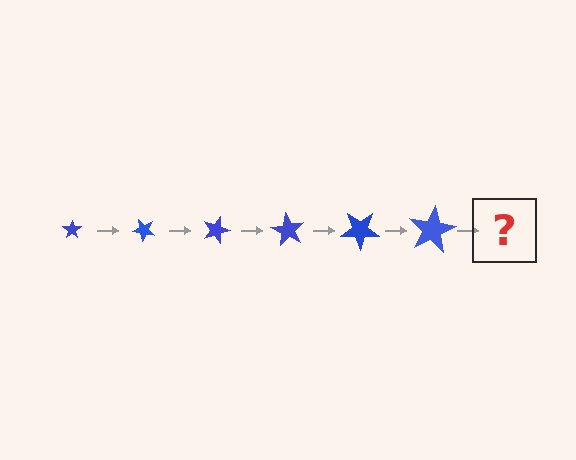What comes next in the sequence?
The next element should be a star, larger than the previous one and rotated 270 degrees from the start.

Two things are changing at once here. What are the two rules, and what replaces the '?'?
The two rules are that the star grows larger each step and it rotates 45 degrees each step. The '?' should be a star, larger than the previous one and rotated 270 degrees from the start.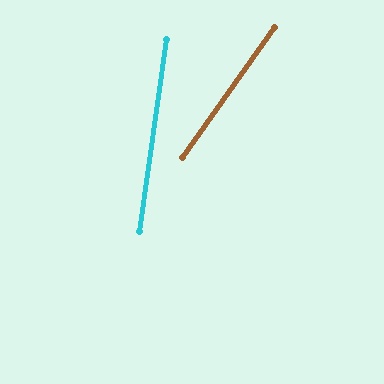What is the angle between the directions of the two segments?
Approximately 27 degrees.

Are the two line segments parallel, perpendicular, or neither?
Neither parallel nor perpendicular — they differ by about 27°.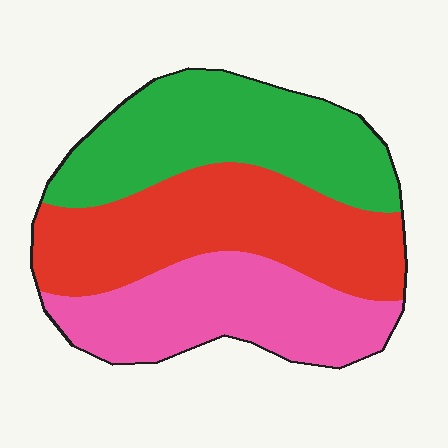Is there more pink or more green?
Green.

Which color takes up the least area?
Pink, at roughly 30%.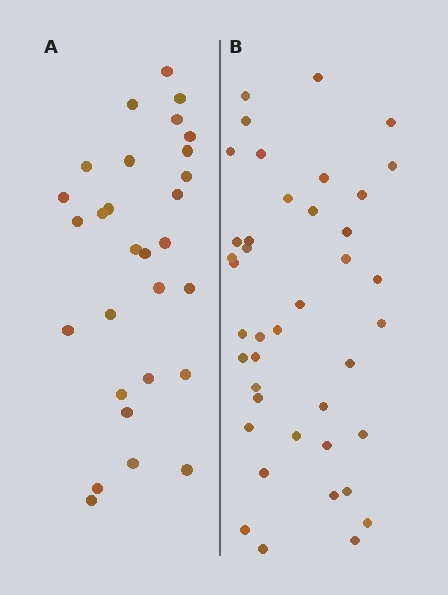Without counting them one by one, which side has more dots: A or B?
Region B (the right region) has more dots.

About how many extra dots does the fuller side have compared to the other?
Region B has roughly 12 or so more dots than region A.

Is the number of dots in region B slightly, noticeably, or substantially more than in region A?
Region B has noticeably more, but not dramatically so. The ratio is roughly 1.4 to 1.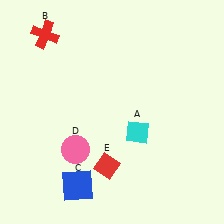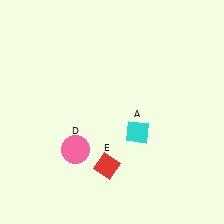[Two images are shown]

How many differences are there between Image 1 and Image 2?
There are 2 differences between the two images.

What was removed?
The red cross (B), the blue square (C) were removed in Image 2.